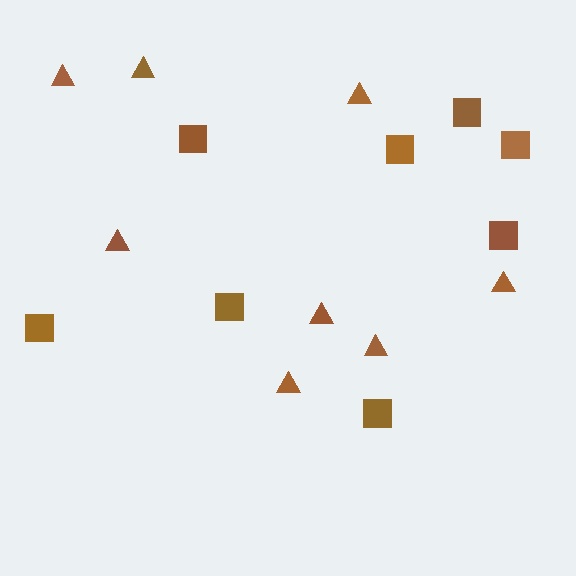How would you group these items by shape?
There are 2 groups: one group of squares (8) and one group of triangles (8).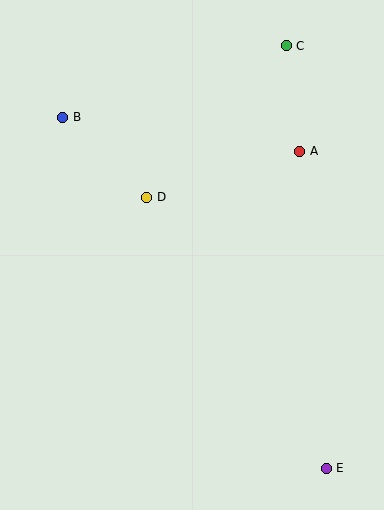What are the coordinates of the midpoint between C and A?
The midpoint between C and A is at (293, 98).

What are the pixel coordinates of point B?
Point B is at (63, 117).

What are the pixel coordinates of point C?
Point C is at (286, 46).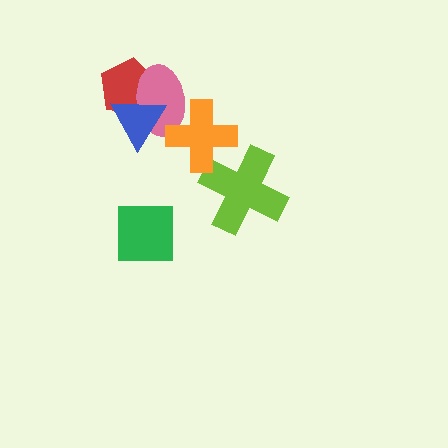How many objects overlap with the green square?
0 objects overlap with the green square.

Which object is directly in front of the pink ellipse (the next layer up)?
The orange cross is directly in front of the pink ellipse.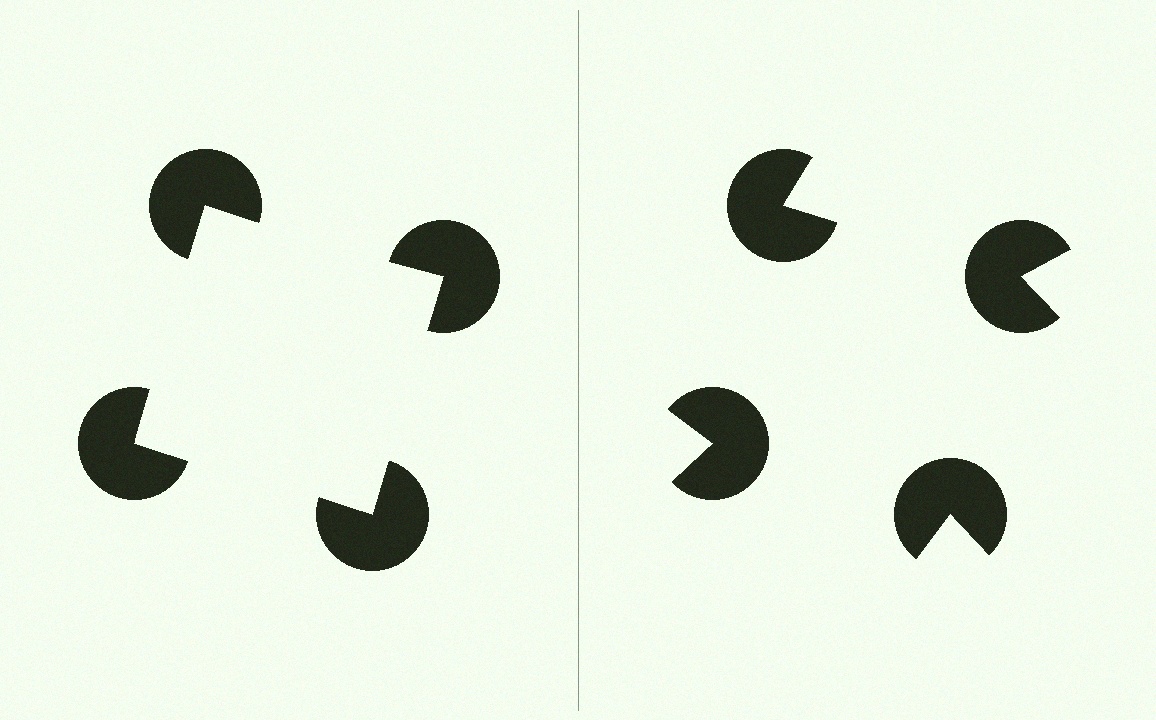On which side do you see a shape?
An illusory square appears on the left side. On the right side the wedge cuts are rotated, so no coherent shape forms.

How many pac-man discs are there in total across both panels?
8 — 4 on each side.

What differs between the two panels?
The pac-man discs are positioned identically on both sides; only the wedge orientations differ. On the left they align to a square; on the right they are misaligned.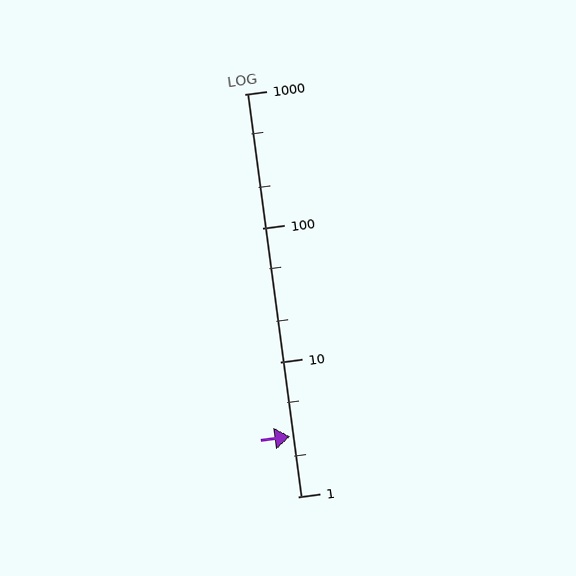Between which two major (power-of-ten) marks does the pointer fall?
The pointer is between 1 and 10.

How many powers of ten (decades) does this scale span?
The scale spans 3 decades, from 1 to 1000.